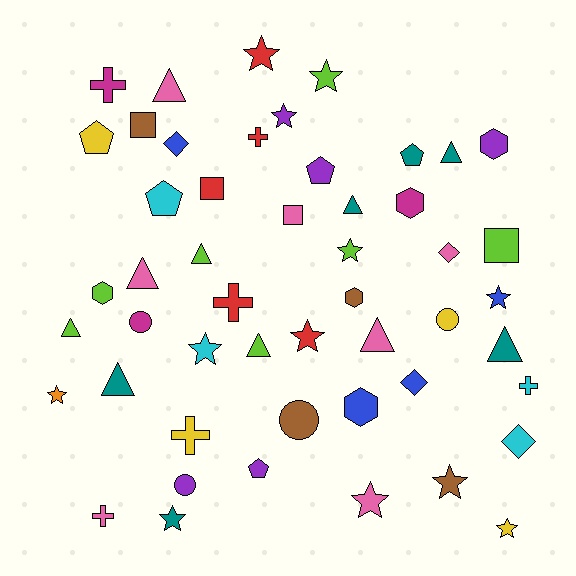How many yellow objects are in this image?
There are 4 yellow objects.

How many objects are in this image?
There are 50 objects.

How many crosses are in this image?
There are 6 crosses.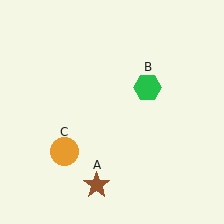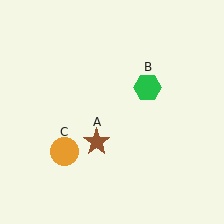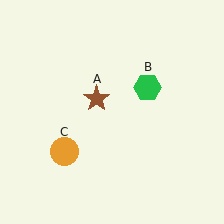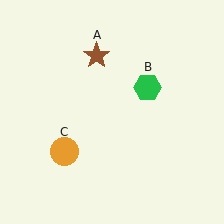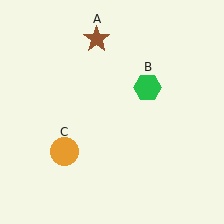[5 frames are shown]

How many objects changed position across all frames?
1 object changed position: brown star (object A).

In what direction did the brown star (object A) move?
The brown star (object A) moved up.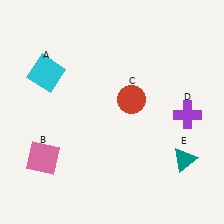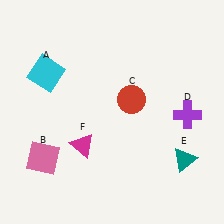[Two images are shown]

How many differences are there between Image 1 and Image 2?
There is 1 difference between the two images.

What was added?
A magenta triangle (F) was added in Image 2.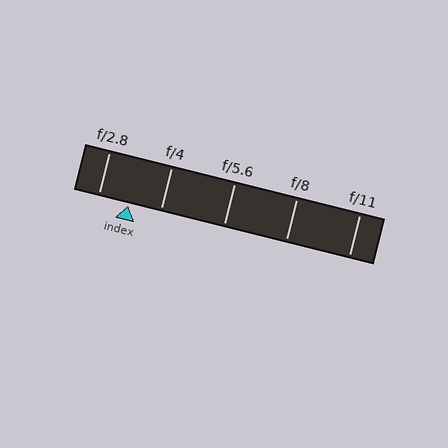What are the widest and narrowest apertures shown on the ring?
The widest aperture shown is f/2.8 and the narrowest is f/11.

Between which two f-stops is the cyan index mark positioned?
The index mark is between f/2.8 and f/4.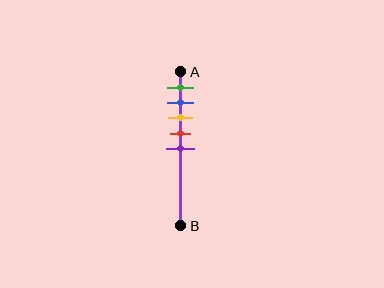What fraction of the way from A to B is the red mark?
The red mark is approximately 40% (0.4) of the way from A to B.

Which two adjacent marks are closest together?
The blue and yellow marks are the closest adjacent pair.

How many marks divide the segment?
There are 5 marks dividing the segment.